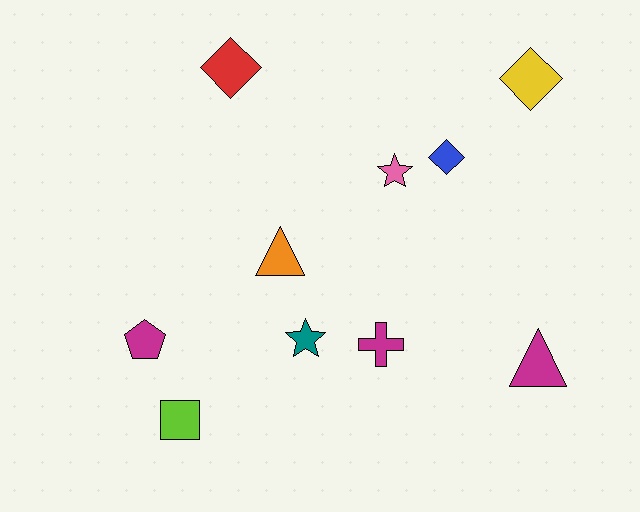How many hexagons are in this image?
There are no hexagons.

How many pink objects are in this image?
There is 1 pink object.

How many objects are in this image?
There are 10 objects.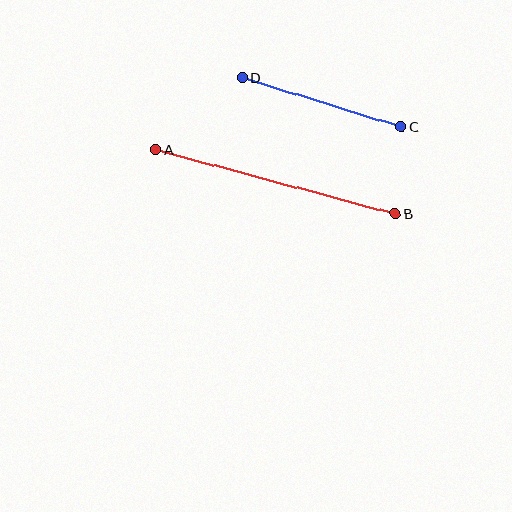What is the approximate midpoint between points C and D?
The midpoint is at approximately (322, 102) pixels.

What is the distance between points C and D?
The distance is approximately 166 pixels.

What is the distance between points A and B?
The distance is approximately 248 pixels.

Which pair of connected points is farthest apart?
Points A and B are farthest apart.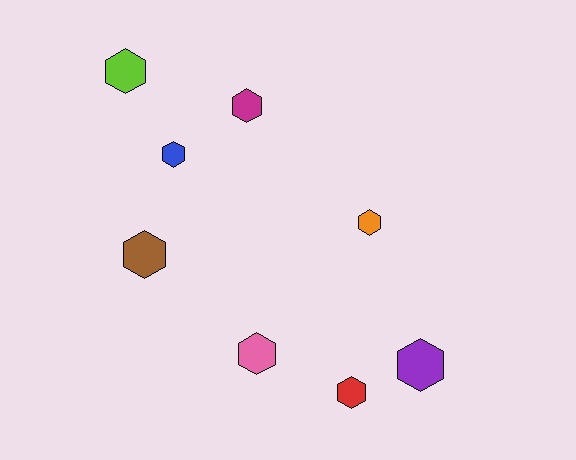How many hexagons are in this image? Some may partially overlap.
There are 8 hexagons.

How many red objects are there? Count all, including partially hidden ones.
There is 1 red object.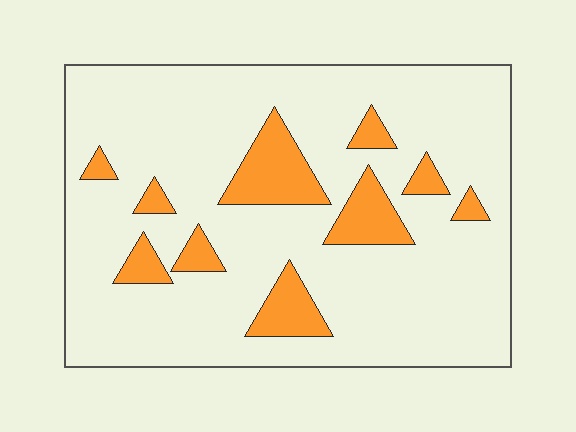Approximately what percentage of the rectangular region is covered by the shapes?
Approximately 15%.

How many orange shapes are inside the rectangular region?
10.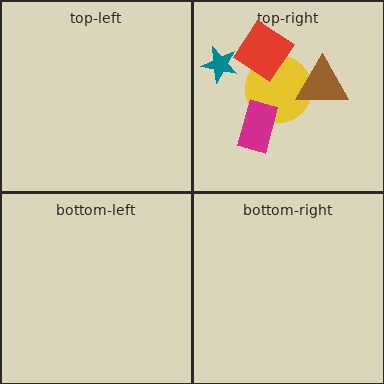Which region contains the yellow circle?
The top-right region.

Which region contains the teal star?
The top-right region.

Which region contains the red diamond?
The top-right region.